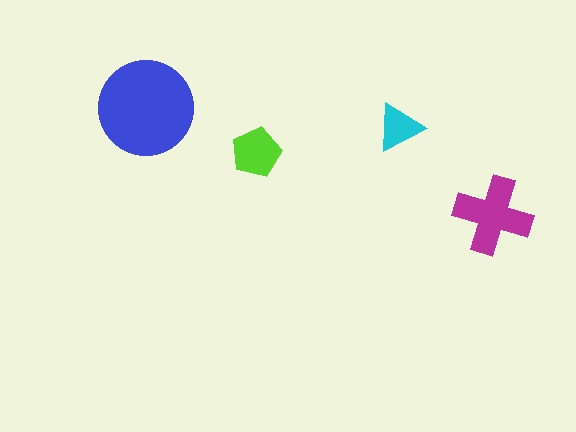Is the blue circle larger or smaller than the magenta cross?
Larger.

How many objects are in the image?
There are 4 objects in the image.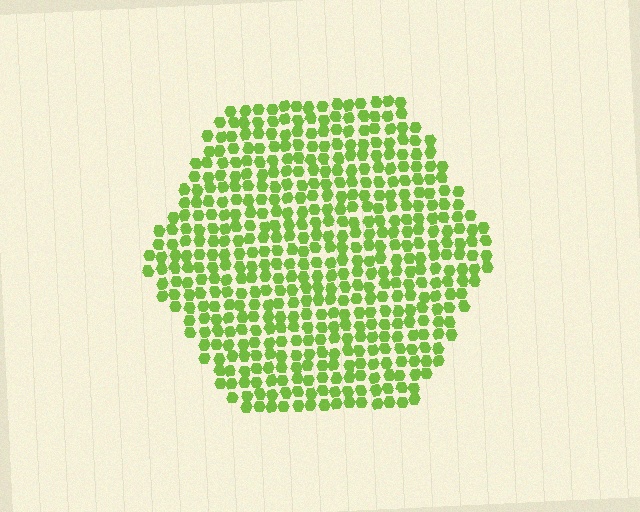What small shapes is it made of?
It is made of small hexagons.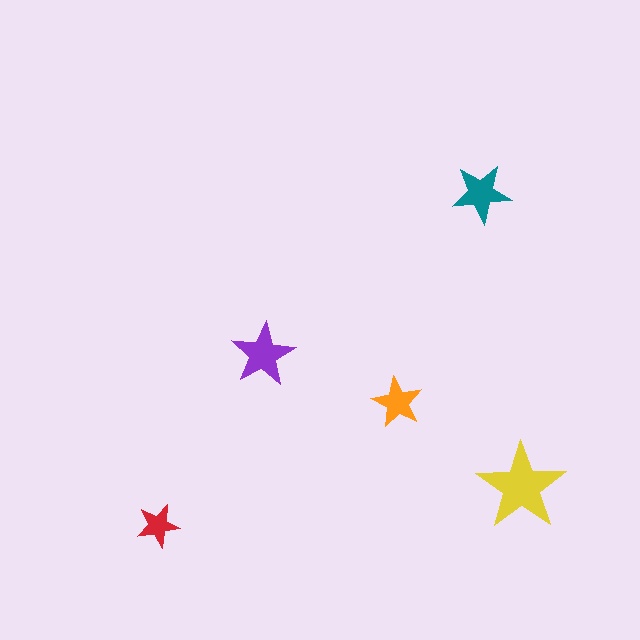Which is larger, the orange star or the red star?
The orange one.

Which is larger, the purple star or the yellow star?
The yellow one.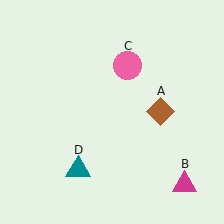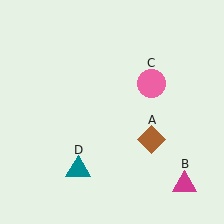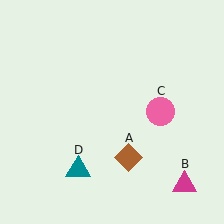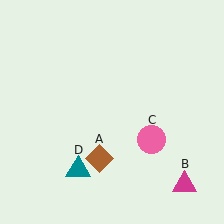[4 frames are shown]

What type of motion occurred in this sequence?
The brown diamond (object A), pink circle (object C) rotated clockwise around the center of the scene.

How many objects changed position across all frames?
2 objects changed position: brown diamond (object A), pink circle (object C).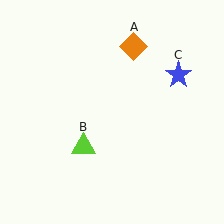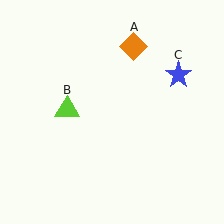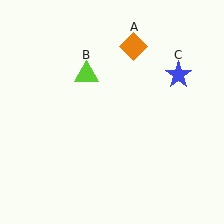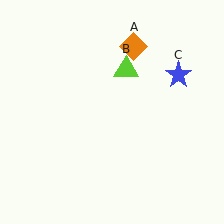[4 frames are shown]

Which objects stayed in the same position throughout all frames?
Orange diamond (object A) and blue star (object C) remained stationary.